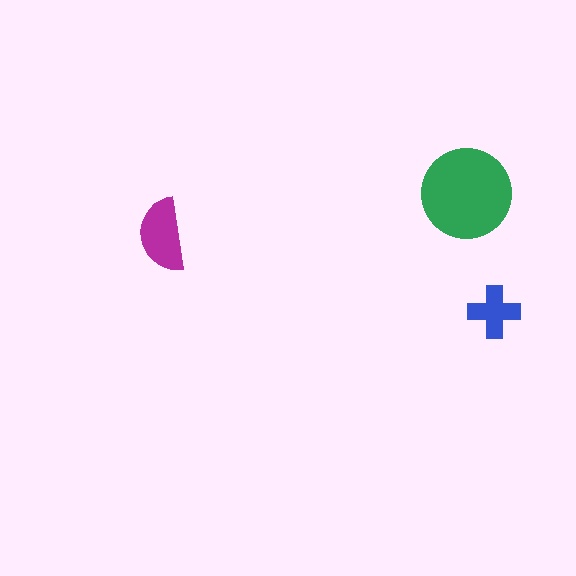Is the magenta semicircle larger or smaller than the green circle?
Smaller.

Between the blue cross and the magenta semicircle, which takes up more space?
The magenta semicircle.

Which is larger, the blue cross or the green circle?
The green circle.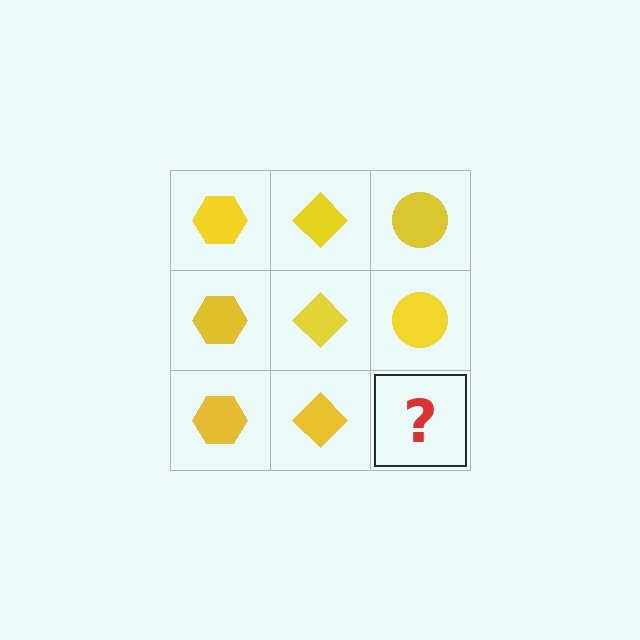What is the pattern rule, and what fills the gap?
The rule is that each column has a consistent shape. The gap should be filled with a yellow circle.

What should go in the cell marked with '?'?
The missing cell should contain a yellow circle.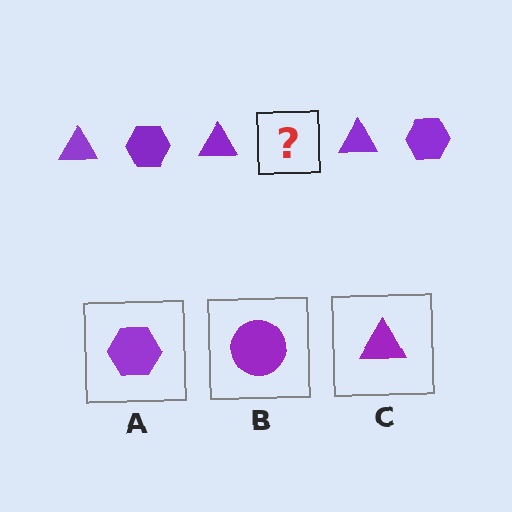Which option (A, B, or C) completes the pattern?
A.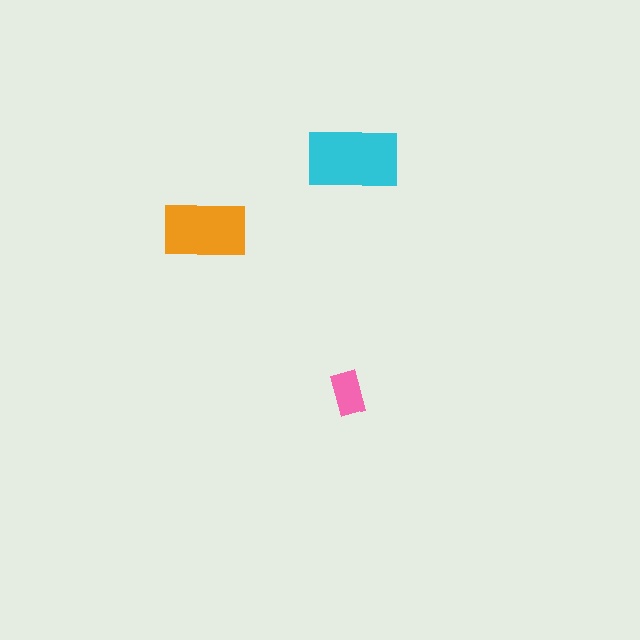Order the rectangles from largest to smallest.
the cyan one, the orange one, the pink one.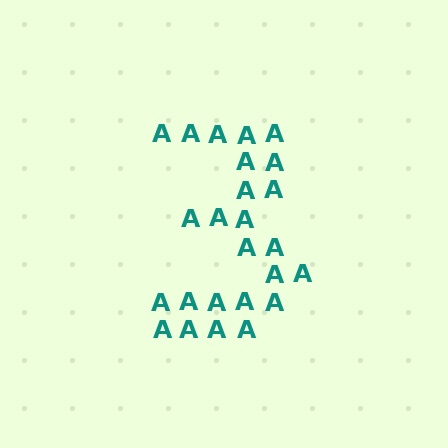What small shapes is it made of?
It is made of small letter A's.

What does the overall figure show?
The overall figure shows the digit 3.